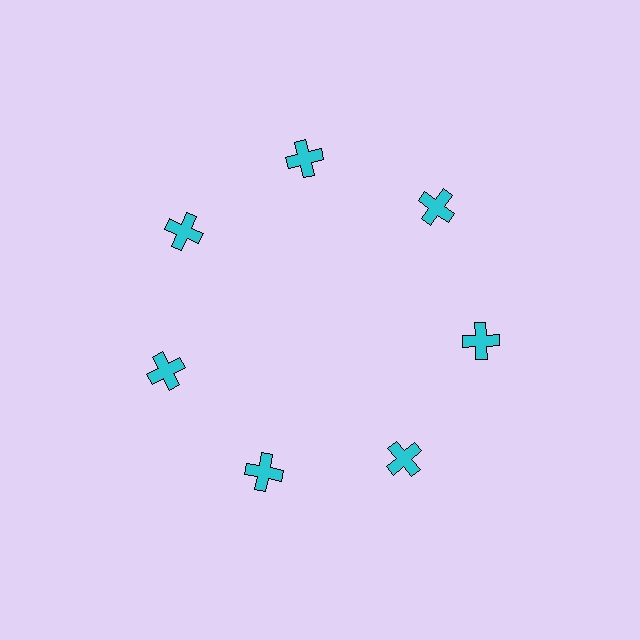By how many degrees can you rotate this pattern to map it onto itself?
The pattern maps onto itself every 51 degrees of rotation.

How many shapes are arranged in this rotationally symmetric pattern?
There are 7 shapes, arranged in 7 groups of 1.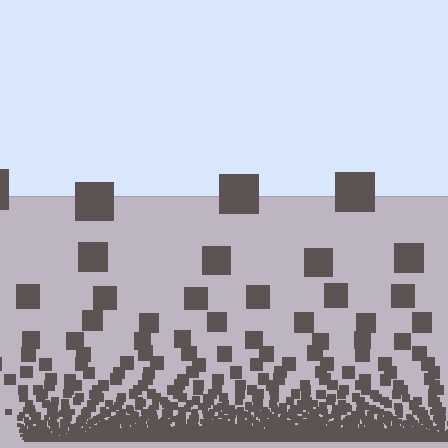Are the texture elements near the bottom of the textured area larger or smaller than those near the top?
Smaller. The gradient is inverted — elements near the bottom are smaller and denser.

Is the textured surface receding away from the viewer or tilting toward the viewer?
The surface appears to tilt toward the viewer. Texture elements get larger and sparser toward the top.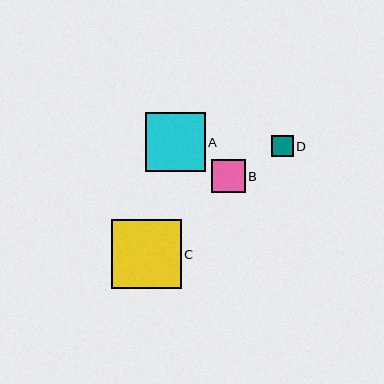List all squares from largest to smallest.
From largest to smallest: C, A, B, D.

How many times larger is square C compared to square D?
Square C is approximately 3.2 times the size of square D.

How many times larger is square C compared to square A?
Square C is approximately 1.2 times the size of square A.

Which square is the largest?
Square C is the largest with a size of approximately 69 pixels.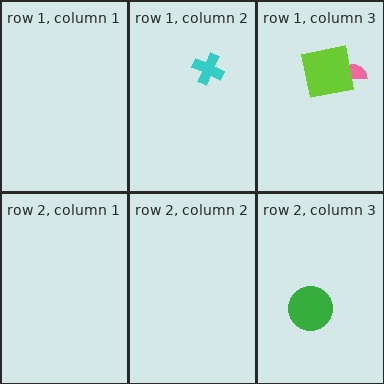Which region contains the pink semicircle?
The row 1, column 3 region.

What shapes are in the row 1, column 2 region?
The cyan cross.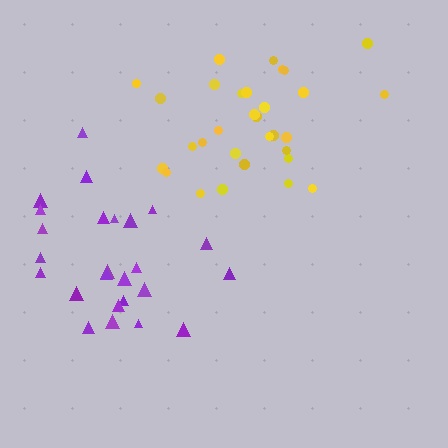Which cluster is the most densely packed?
Yellow.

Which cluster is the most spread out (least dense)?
Purple.